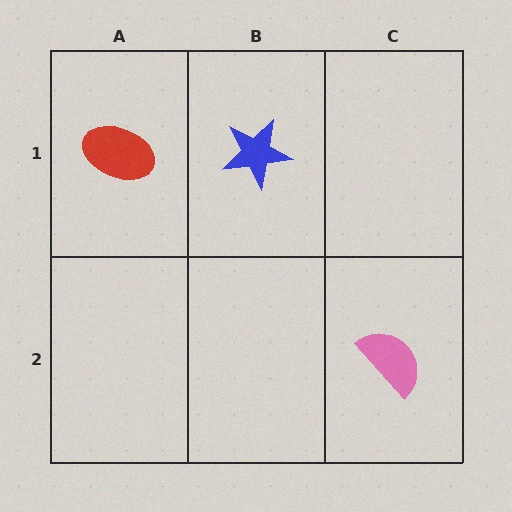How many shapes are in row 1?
2 shapes.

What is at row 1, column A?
A red ellipse.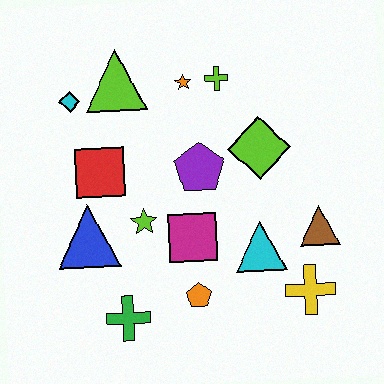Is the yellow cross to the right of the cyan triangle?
Yes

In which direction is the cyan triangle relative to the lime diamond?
The cyan triangle is below the lime diamond.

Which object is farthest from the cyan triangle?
The cyan diamond is farthest from the cyan triangle.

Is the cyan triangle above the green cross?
Yes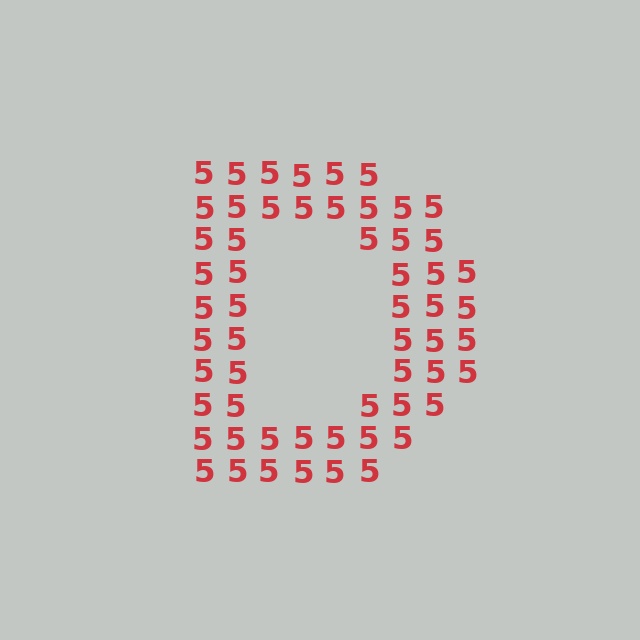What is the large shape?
The large shape is the letter D.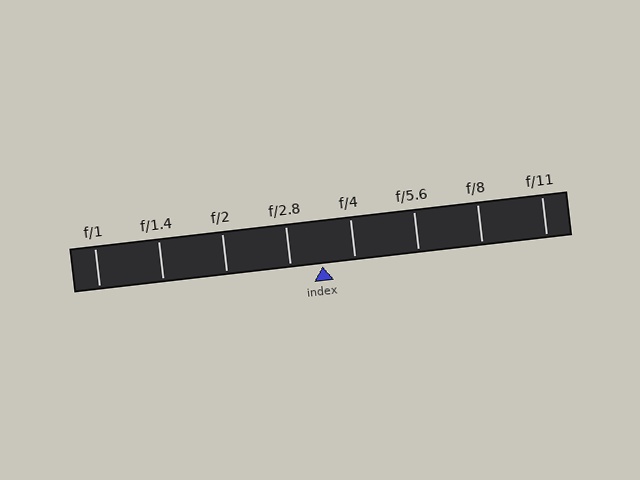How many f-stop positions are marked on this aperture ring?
There are 8 f-stop positions marked.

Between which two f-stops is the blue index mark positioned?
The index mark is between f/2.8 and f/4.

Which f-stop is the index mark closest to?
The index mark is closest to f/2.8.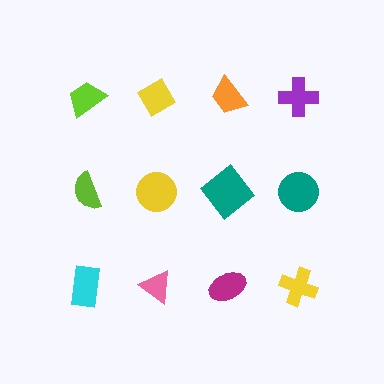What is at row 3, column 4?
A yellow cross.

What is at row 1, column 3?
An orange trapezoid.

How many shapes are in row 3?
4 shapes.